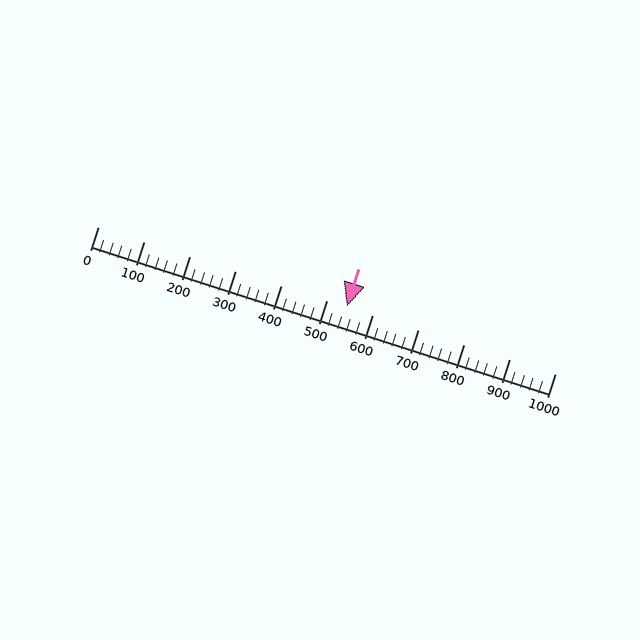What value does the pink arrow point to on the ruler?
The pink arrow points to approximately 544.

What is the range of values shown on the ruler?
The ruler shows values from 0 to 1000.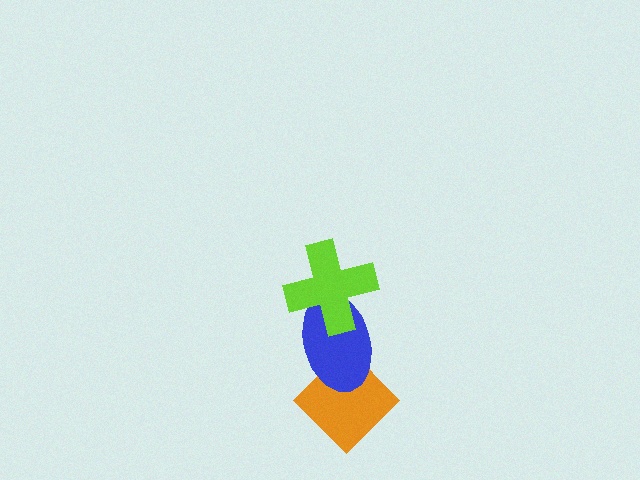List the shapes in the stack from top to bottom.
From top to bottom: the lime cross, the blue ellipse, the orange diamond.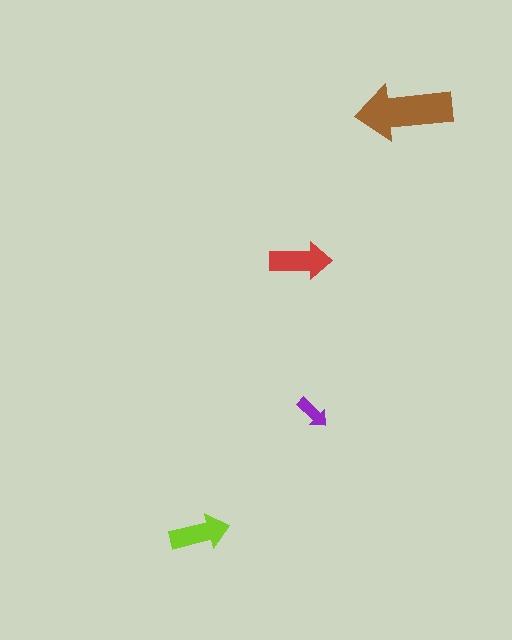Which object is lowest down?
The lime arrow is bottommost.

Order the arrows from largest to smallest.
the brown one, the red one, the lime one, the purple one.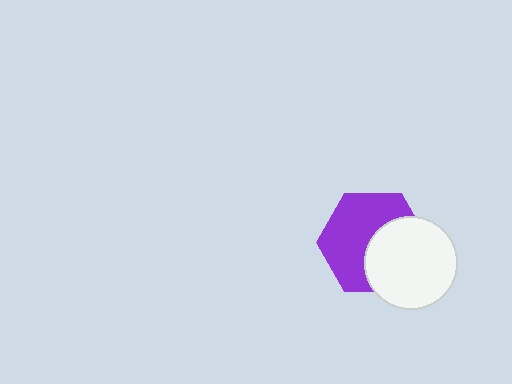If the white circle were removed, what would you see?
You would see the complete purple hexagon.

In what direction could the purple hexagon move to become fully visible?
The purple hexagon could move toward the upper-left. That would shift it out from behind the white circle entirely.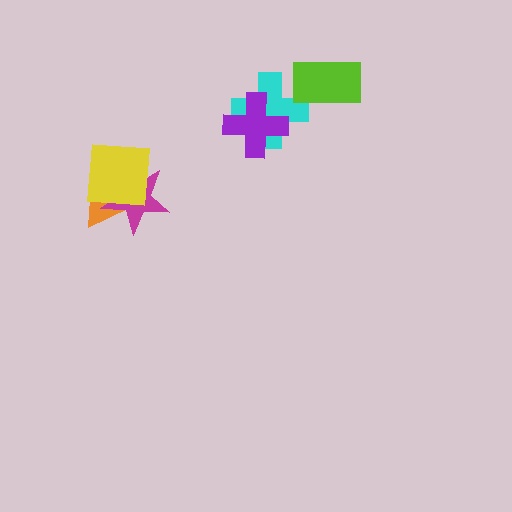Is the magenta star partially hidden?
Yes, it is partially covered by another shape.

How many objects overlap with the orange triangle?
2 objects overlap with the orange triangle.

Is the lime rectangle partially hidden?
No, no other shape covers it.